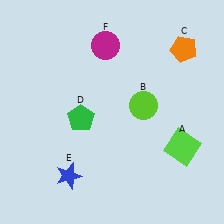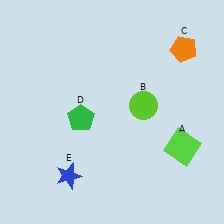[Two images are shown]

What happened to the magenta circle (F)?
The magenta circle (F) was removed in Image 2. It was in the top-left area of Image 1.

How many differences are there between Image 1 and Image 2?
There is 1 difference between the two images.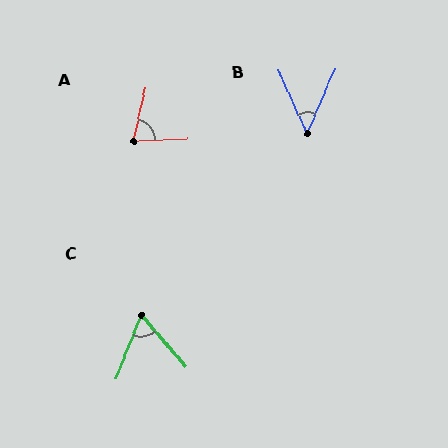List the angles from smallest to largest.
B (48°), C (62°), A (74°).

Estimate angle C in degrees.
Approximately 62 degrees.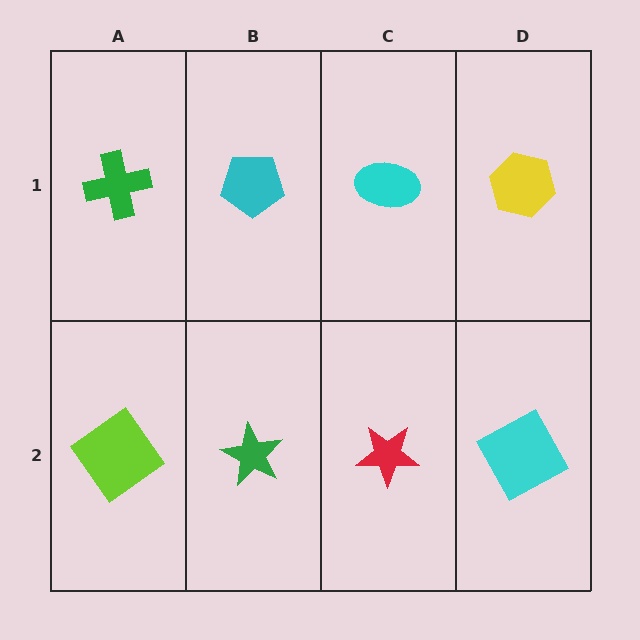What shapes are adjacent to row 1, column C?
A red star (row 2, column C), a cyan pentagon (row 1, column B), a yellow hexagon (row 1, column D).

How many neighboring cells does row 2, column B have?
3.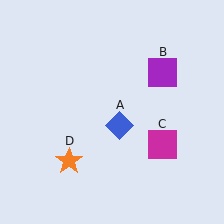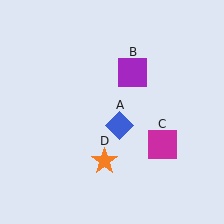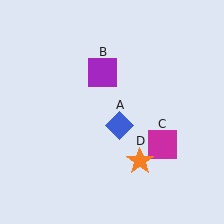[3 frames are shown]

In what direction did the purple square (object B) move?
The purple square (object B) moved left.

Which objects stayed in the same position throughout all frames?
Blue diamond (object A) and magenta square (object C) remained stationary.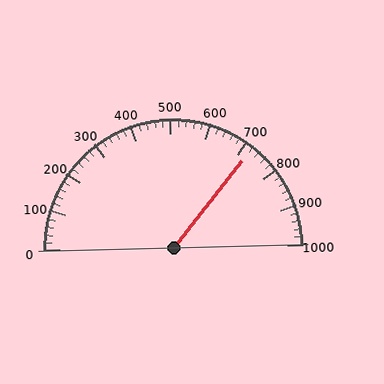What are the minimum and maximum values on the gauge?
The gauge ranges from 0 to 1000.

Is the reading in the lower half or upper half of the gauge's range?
The reading is in the upper half of the range (0 to 1000).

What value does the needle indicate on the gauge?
The needle indicates approximately 720.